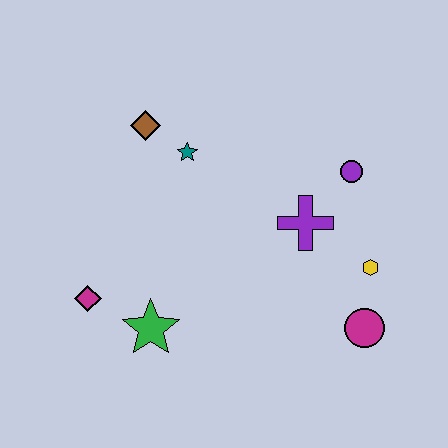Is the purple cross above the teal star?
No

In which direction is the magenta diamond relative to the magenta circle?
The magenta diamond is to the left of the magenta circle.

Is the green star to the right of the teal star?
No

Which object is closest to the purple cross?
The purple circle is closest to the purple cross.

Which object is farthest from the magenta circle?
The brown diamond is farthest from the magenta circle.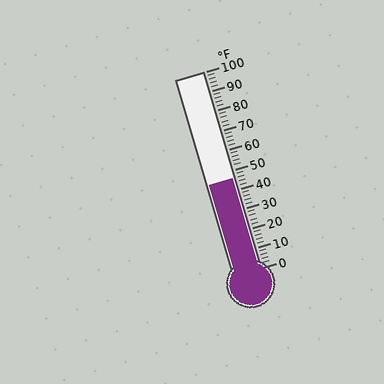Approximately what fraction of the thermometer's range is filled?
The thermometer is filled to approximately 45% of its range.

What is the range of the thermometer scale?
The thermometer scale ranges from 0°F to 100°F.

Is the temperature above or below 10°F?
The temperature is above 10°F.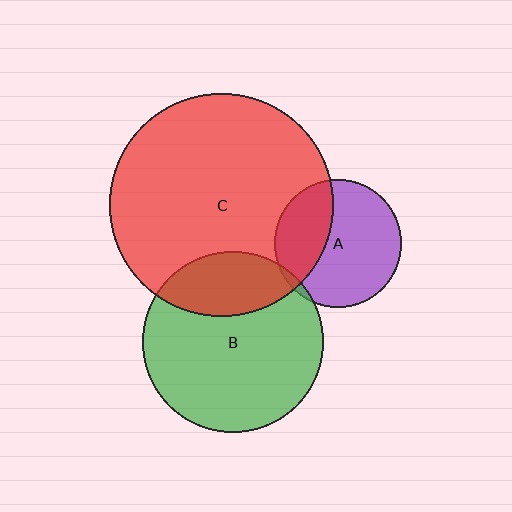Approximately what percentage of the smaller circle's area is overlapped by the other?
Approximately 35%.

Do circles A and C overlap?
Yes.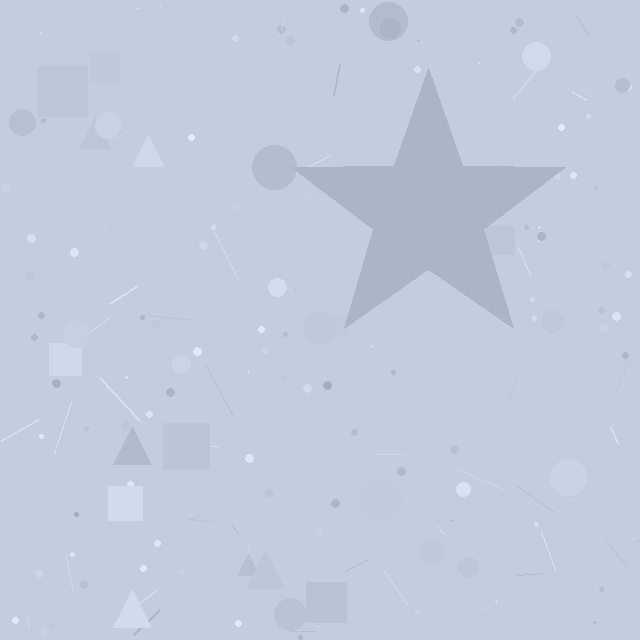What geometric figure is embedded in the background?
A star is embedded in the background.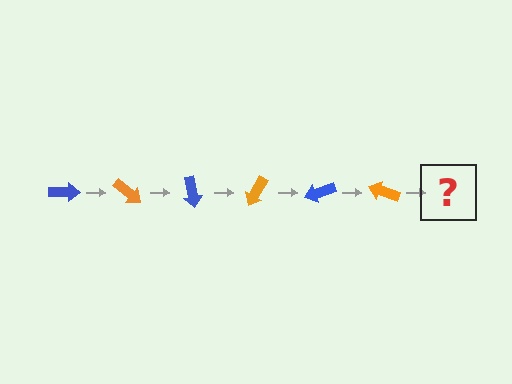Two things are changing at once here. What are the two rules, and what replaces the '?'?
The two rules are that it rotates 40 degrees each step and the color cycles through blue and orange. The '?' should be a blue arrow, rotated 240 degrees from the start.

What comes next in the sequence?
The next element should be a blue arrow, rotated 240 degrees from the start.